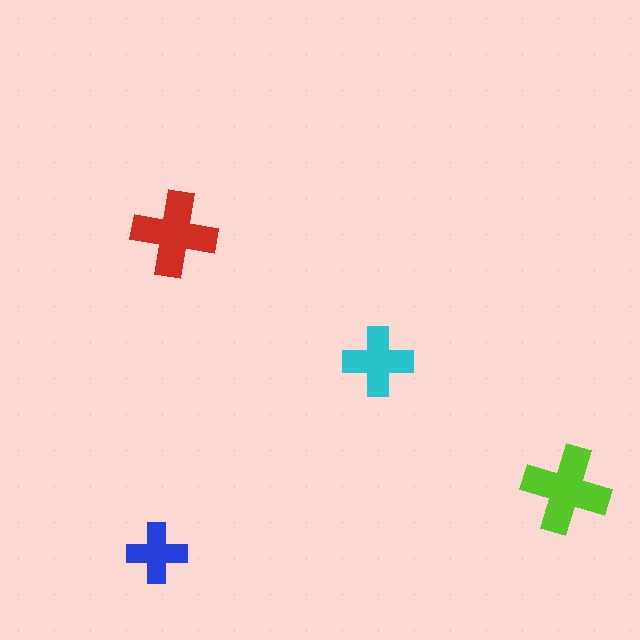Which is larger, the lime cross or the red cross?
The lime one.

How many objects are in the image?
There are 4 objects in the image.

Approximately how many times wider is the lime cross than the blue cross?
About 1.5 times wider.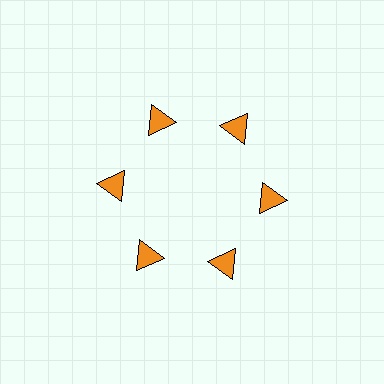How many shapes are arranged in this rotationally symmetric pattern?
There are 6 shapes, arranged in 6 groups of 1.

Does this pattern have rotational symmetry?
Yes, this pattern has 6-fold rotational symmetry. It looks the same after rotating 60 degrees around the center.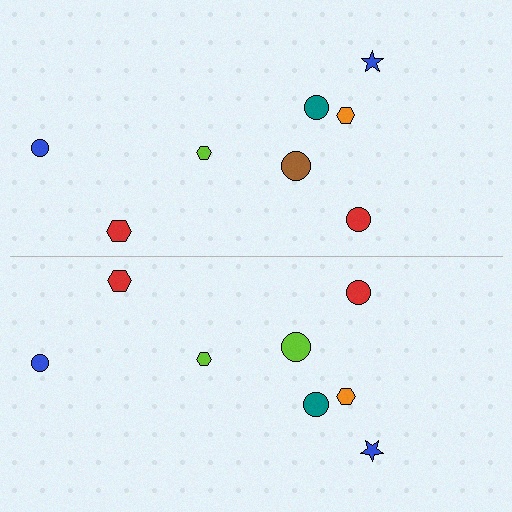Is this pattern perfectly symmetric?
No, the pattern is not perfectly symmetric. The lime circle on the bottom side breaks the symmetry — its mirror counterpart is brown.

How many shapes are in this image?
There are 16 shapes in this image.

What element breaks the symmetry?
The lime circle on the bottom side breaks the symmetry — its mirror counterpart is brown.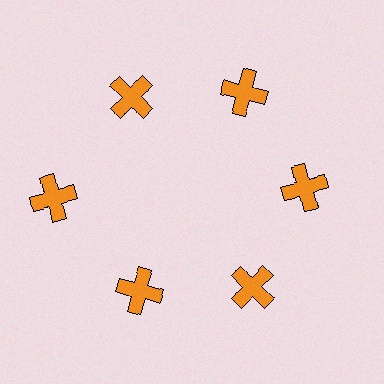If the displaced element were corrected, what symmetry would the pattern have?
It would have 6-fold rotational symmetry — the pattern would map onto itself every 60 degrees.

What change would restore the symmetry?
The symmetry would be restored by moving it inward, back onto the ring so that all 6 crosses sit at equal angles and equal distance from the center.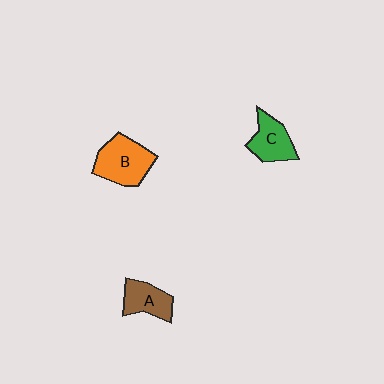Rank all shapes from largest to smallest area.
From largest to smallest: B (orange), C (green), A (brown).